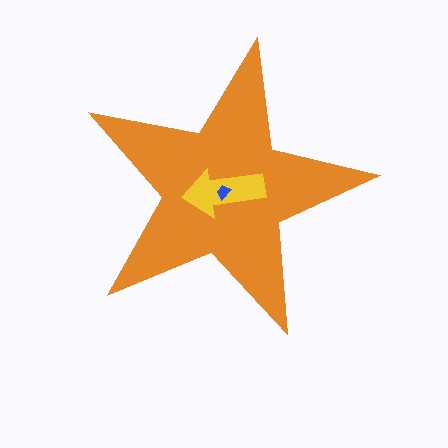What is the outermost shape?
The orange star.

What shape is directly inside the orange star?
The yellow arrow.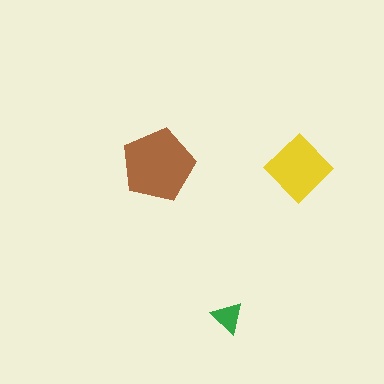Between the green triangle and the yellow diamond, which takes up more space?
The yellow diamond.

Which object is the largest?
The brown pentagon.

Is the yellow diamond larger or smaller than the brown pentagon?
Smaller.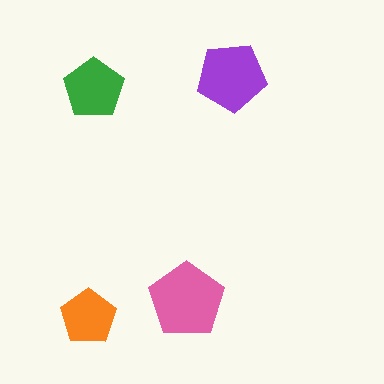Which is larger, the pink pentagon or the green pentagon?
The pink one.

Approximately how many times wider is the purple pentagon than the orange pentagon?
About 1.5 times wider.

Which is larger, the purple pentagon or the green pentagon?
The purple one.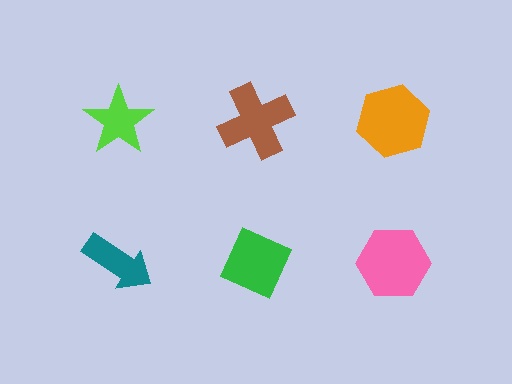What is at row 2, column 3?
A pink hexagon.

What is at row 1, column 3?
An orange hexagon.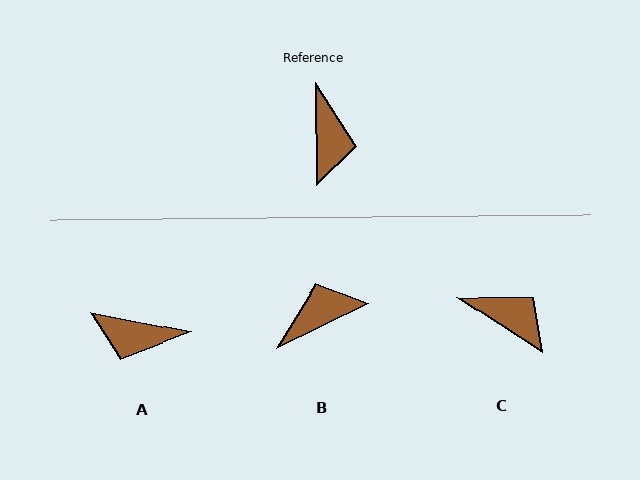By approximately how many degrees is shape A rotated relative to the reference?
Approximately 102 degrees clockwise.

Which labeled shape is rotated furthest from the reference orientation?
B, about 116 degrees away.